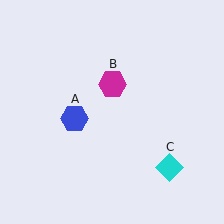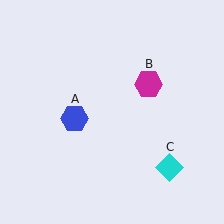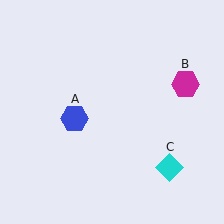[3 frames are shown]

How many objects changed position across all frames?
1 object changed position: magenta hexagon (object B).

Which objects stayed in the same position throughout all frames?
Blue hexagon (object A) and cyan diamond (object C) remained stationary.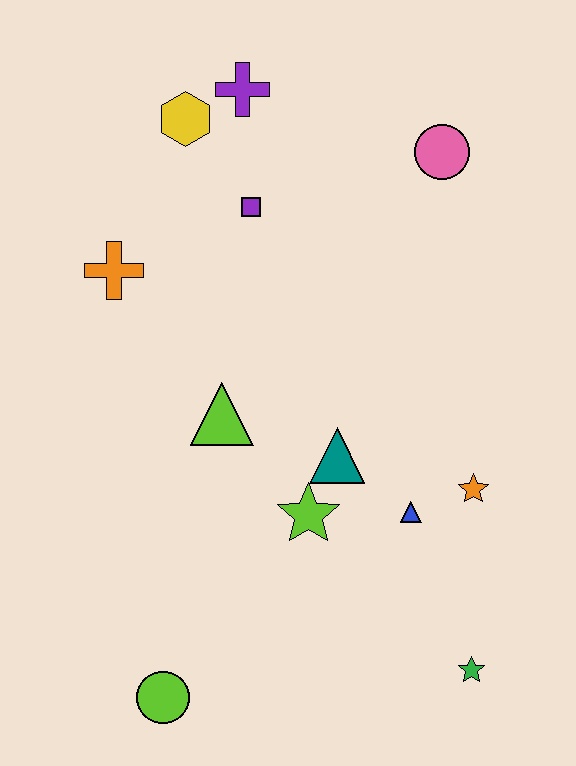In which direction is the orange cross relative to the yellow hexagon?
The orange cross is below the yellow hexagon.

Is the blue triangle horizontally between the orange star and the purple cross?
Yes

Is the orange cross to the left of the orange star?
Yes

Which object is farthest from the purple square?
The green star is farthest from the purple square.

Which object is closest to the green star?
The blue triangle is closest to the green star.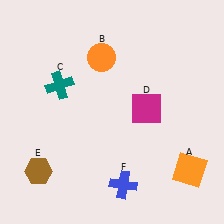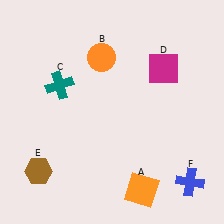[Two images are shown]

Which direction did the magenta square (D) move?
The magenta square (D) moved up.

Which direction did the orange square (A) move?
The orange square (A) moved left.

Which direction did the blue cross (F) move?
The blue cross (F) moved right.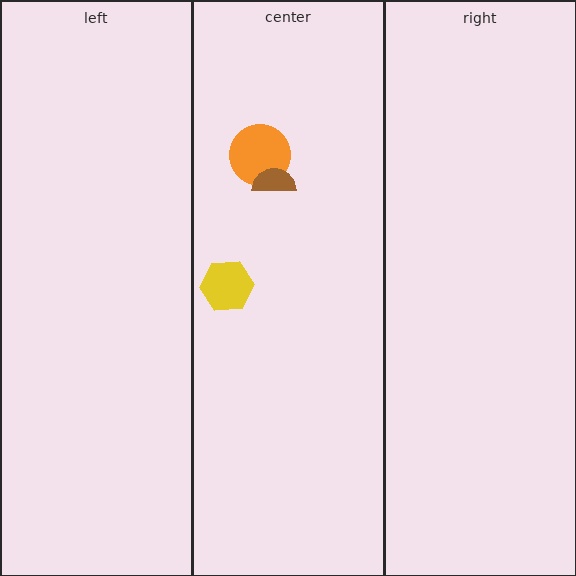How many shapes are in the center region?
3.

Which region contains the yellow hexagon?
The center region.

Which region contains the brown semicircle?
The center region.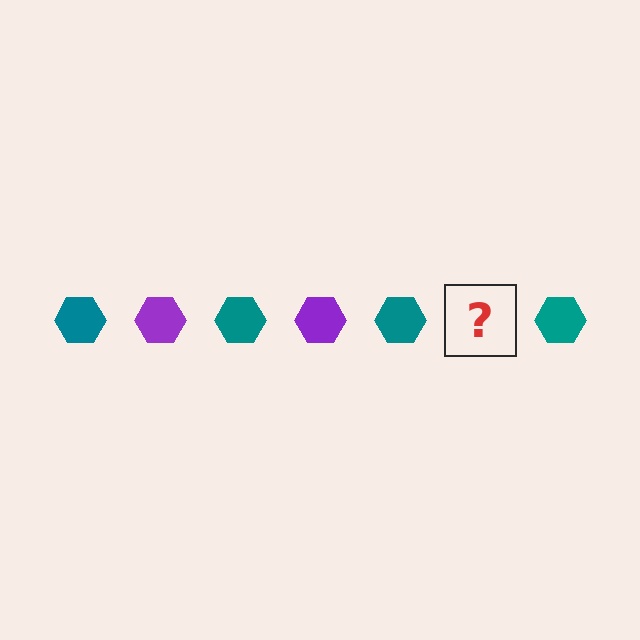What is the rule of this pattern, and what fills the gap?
The rule is that the pattern cycles through teal, purple hexagons. The gap should be filled with a purple hexagon.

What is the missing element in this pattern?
The missing element is a purple hexagon.